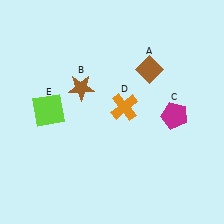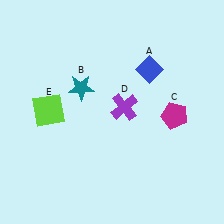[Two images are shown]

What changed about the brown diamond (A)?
In Image 1, A is brown. In Image 2, it changed to blue.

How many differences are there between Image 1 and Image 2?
There are 3 differences between the two images.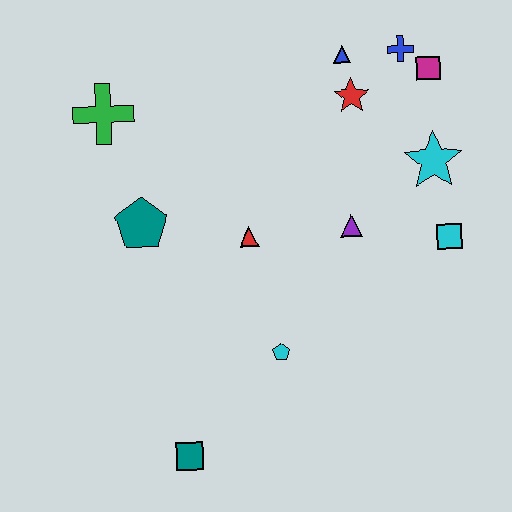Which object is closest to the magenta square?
The blue cross is closest to the magenta square.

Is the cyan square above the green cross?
No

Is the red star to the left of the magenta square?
Yes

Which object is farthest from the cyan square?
The green cross is farthest from the cyan square.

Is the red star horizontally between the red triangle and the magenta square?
Yes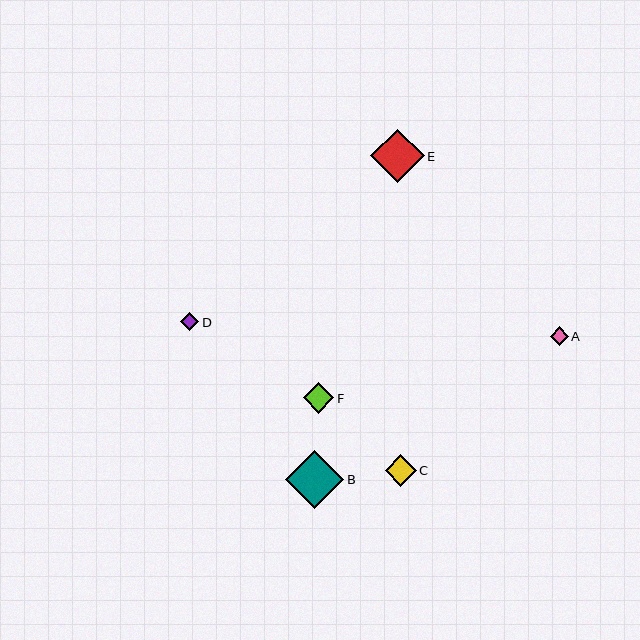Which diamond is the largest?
Diamond B is the largest with a size of approximately 58 pixels.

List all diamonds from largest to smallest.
From largest to smallest: B, E, C, F, A, D.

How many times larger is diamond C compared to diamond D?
Diamond C is approximately 1.7 times the size of diamond D.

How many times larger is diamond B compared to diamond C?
Diamond B is approximately 1.9 times the size of diamond C.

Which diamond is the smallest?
Diamond D is the smallest with a size of approximately 18 pixels.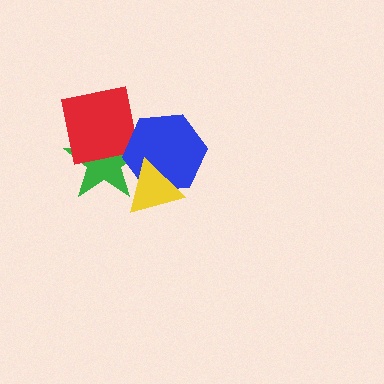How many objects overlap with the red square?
1 object overlaps with the red square.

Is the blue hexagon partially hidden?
Yes, it is partially covered by another shape.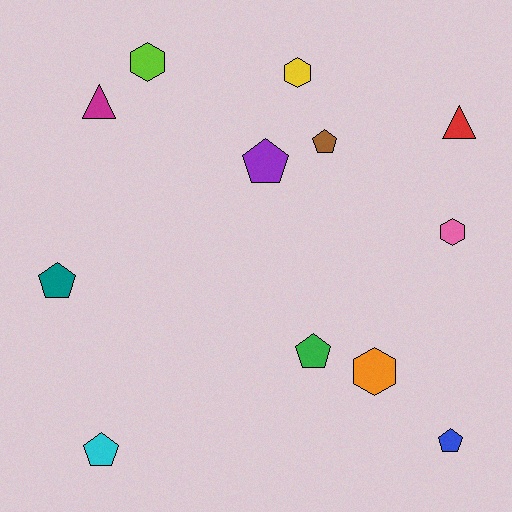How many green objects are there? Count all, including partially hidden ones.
There is 1 green object.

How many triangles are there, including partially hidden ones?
There are 2 triangles.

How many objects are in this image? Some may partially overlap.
There are 12 objects.